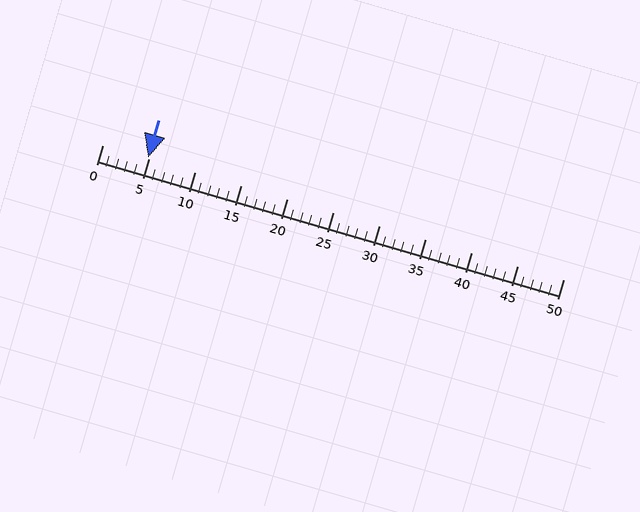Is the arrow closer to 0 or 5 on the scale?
The arrow is closer to 5.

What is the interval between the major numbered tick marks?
The major tick marks are spaced 5 units apart.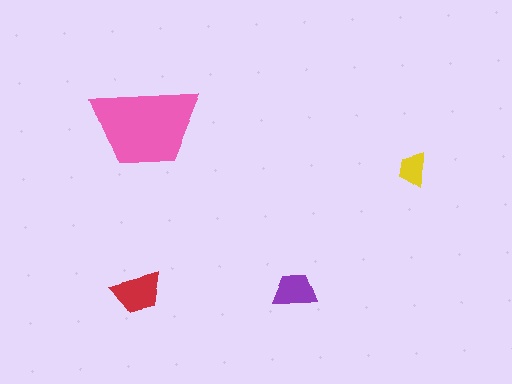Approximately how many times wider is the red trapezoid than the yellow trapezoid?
About 1.5 times wider.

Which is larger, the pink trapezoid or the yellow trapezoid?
The pink one.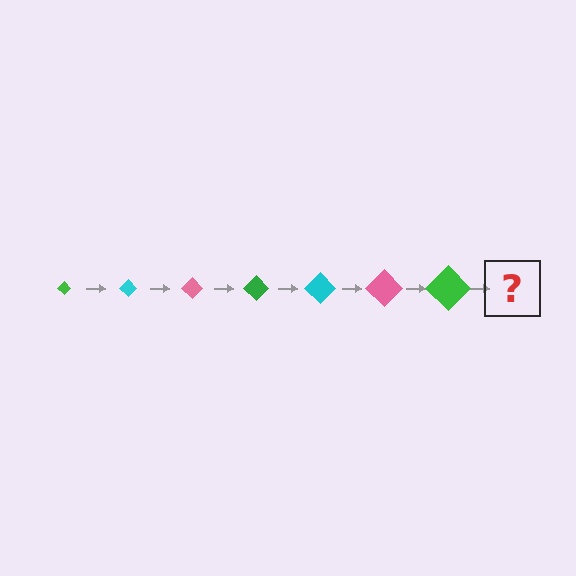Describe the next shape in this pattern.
It should be a cyan diamond, larger than the previous one.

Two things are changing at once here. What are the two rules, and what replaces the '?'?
The two rules are that the diamond grows larger each step and the color cycles through green, cyan, and pink. The '?' should be a cyan diamond, larger than the previous one.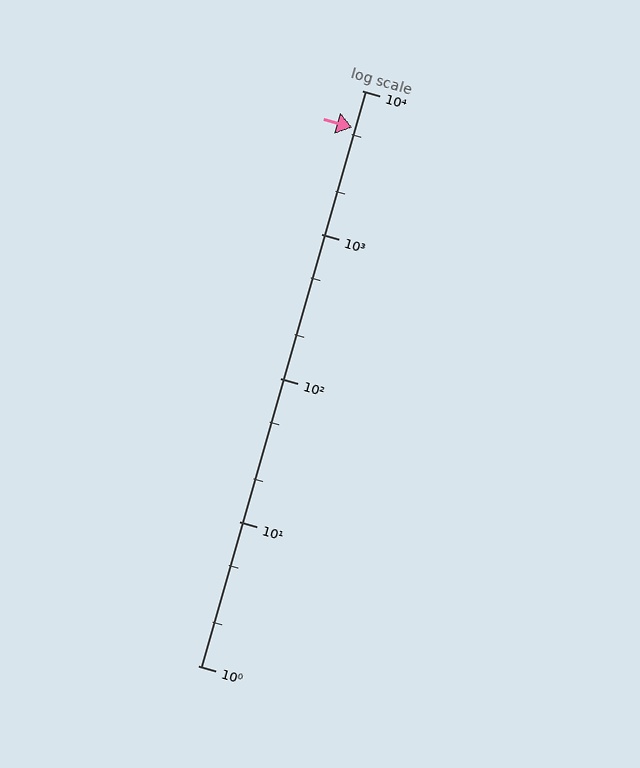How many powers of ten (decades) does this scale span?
The scale spans 4 decades, from 1 to 10000.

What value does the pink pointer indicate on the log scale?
The pointer indicates approximately 5500.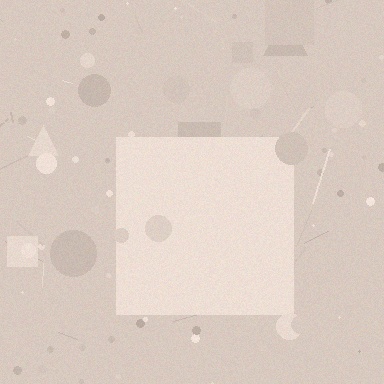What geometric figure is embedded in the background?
A square is embedded in the background.